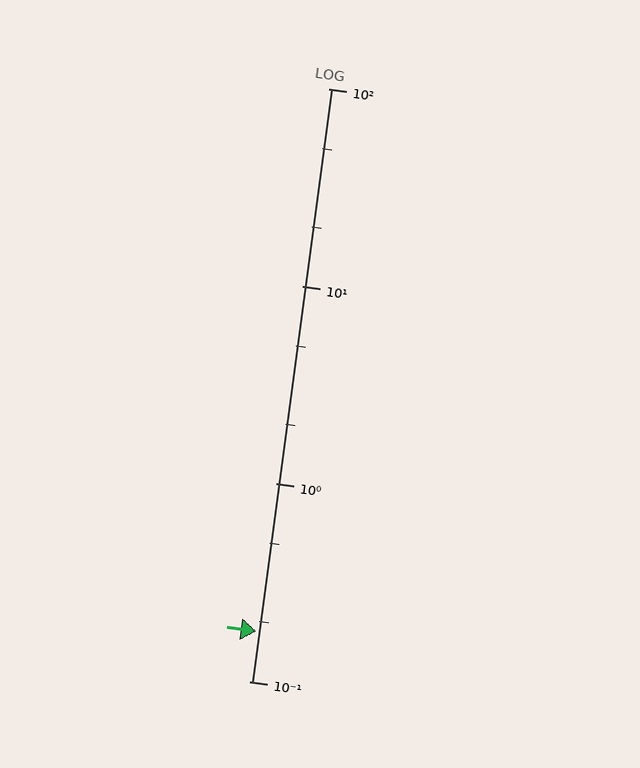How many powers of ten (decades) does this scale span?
The scale spans 3 decades, from 0.1 to 100.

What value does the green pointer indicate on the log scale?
The pointer indicates approximately 0.18.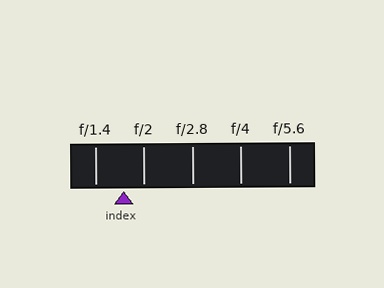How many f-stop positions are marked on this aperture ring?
There are 5 f-stop positions marked.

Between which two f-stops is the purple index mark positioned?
The index mark is between f/1.4 and f/2.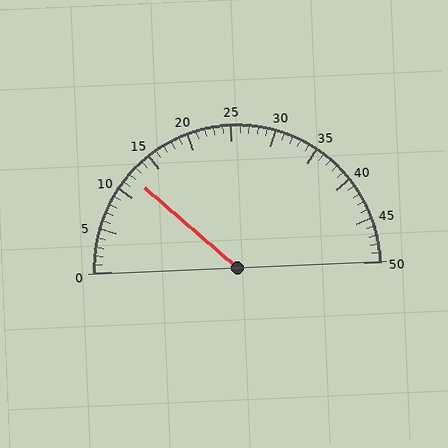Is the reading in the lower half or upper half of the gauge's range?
The reading is in the lower half of the range (0 to 50).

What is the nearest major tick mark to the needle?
The nearest major tick mark is 10.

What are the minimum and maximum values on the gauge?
The gauge ranges from 0 to 50.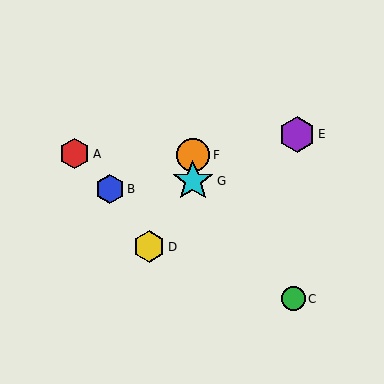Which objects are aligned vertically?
Objects F, G are aligned vertically.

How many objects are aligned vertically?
2 objects (F, G) are aligned vertically.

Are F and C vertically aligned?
No, F is at x≈193 and C is at x≈293.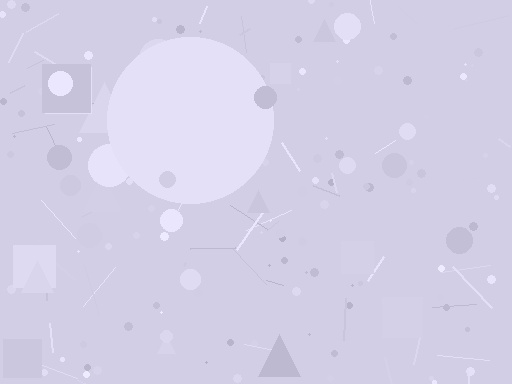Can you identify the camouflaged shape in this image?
The camouflaged shape is a circle.